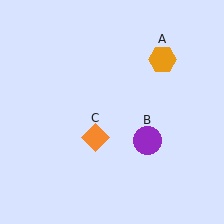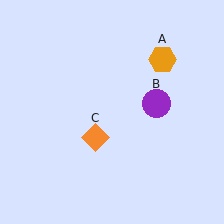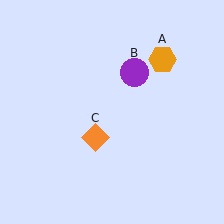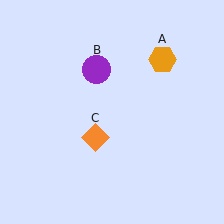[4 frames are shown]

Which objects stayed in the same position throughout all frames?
Orange hexagon (object A) and orange diamond (object C) remained stationary.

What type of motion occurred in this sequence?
The purple circle (object B) rotated counterclockwise around the center of the scene.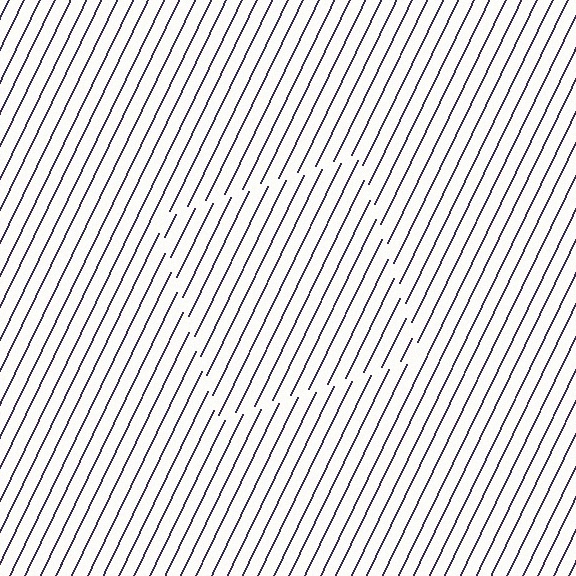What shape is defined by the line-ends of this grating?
An illusory square. The interior of the shape contains the same grating, shifted by half a period — the contour is defined by the phase discontinuity where line-ends from the inner and outer gratings abut.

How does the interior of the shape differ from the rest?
The interior of the shape contains the same grating, shifted by half a period — the contour is defined by the phase discontinuity where line-ends from the inner and outer gratings abut.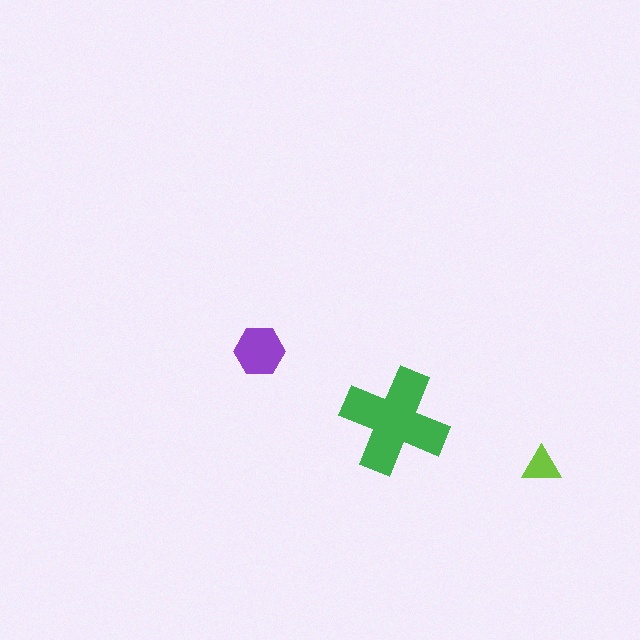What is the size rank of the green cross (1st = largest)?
1st.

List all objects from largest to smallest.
The green cross, the purple hexagon, the lime triangle.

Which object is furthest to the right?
The lime triangle is rightmost.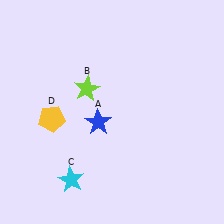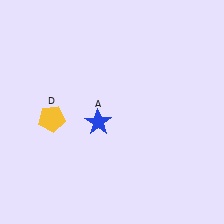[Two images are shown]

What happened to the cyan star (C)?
The cyan star (C) was removed in Image 2. It was in the bottom-left area of Image 1.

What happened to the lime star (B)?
The lime star (B) was removed in Image 2. It was in the top-left area of Image 1.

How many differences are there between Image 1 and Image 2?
There are 2 differences between the two images.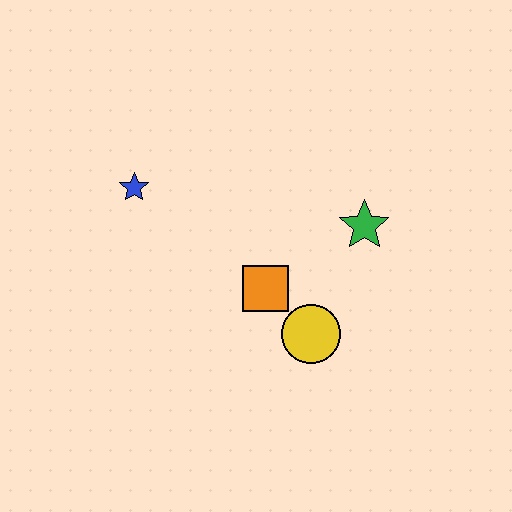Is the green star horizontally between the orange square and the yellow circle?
No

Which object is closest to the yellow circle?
The orange square is closest to the yellow circle.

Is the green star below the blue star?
Yes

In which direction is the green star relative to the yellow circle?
The green star is above the yellow circle.